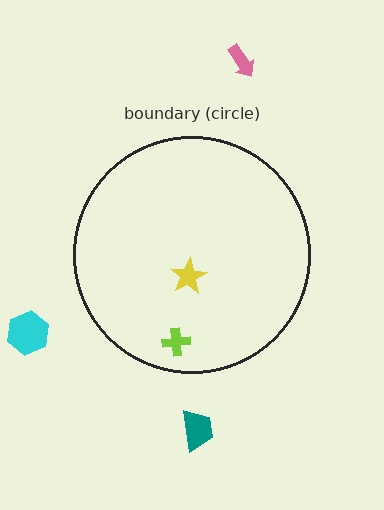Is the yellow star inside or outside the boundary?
Inside.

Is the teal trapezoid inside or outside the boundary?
Outside.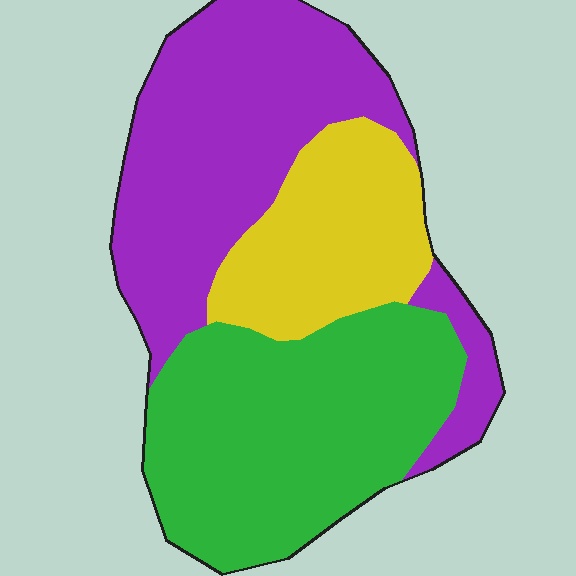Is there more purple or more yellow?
Purple.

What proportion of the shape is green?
Green covers roughly 40% of the shape.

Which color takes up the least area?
Yellow, at roughly 20%.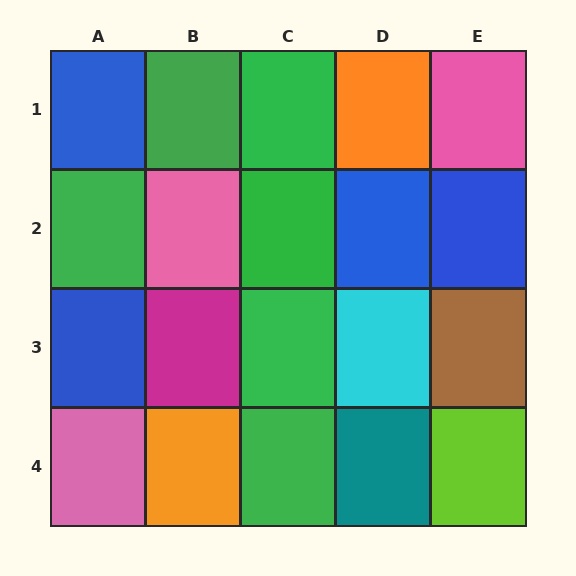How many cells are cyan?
1 cell is cyan.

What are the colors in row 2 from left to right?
Green, pink, green, blue, blue.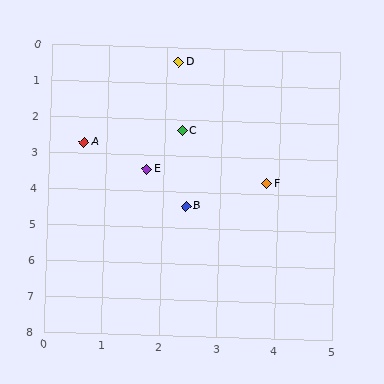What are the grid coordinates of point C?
Point C is at approximately (2.3, 2.3).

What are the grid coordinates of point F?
Point F is at approximately (3.8, 3.7).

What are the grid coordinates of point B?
Point B is at approximately (2.4, 4.4).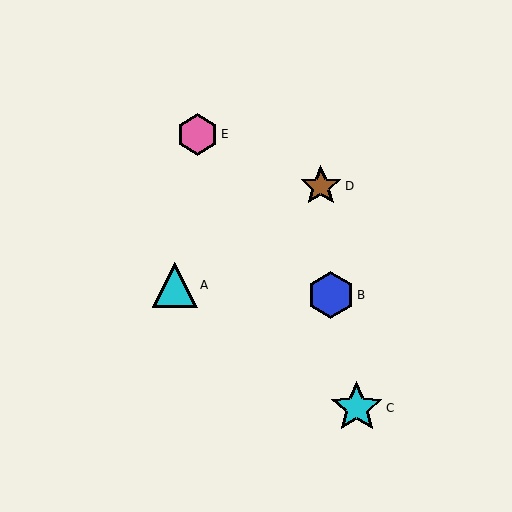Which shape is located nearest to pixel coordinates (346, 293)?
The blue hexagon (labeled B) at (331, 295) is nearest to that location.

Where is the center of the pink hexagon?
The center of the pink hexagon is at (197, 134).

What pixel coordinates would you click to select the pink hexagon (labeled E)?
Click at (197, 134) to select the pink hexagon E.